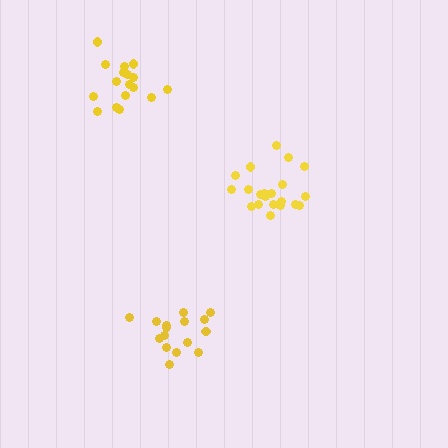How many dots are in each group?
Group 1: 17 dots, Group 2: 16 dots, Group 3: 21 dots (54 total).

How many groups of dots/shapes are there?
There are 3 groups.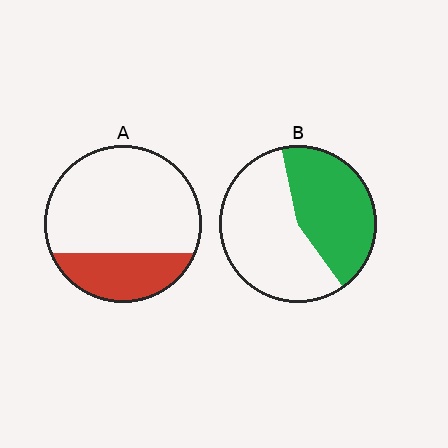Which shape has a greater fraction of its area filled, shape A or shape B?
Shape B.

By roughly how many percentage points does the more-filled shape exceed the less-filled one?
By roughly 15 percentage points (B over A).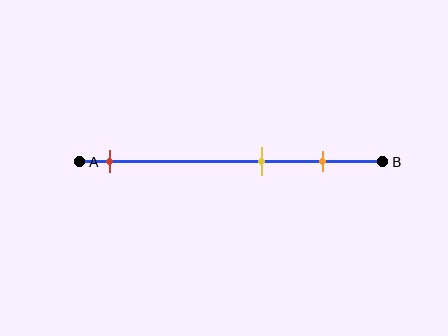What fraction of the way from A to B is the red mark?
The red mark is approximately 10% (0.1) of the way from A to B.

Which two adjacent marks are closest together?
The yellow and orange marks are the closest adjacent pair.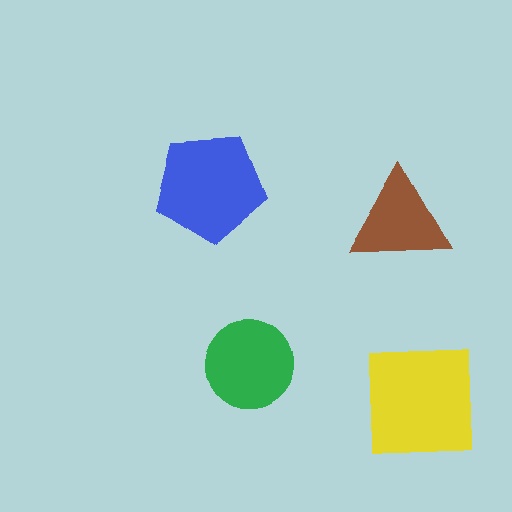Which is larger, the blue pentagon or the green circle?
The blue pentagon.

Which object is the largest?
The yellow square.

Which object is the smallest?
The brown triangle.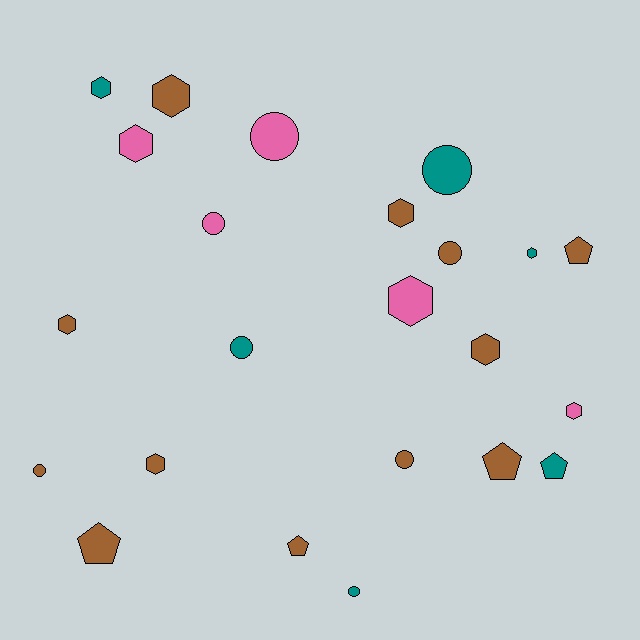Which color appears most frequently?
Brown, with 12 objects.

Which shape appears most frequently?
Hexagon, with 10 objects.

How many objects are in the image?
There are 23 objects.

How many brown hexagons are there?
There are 5 brown hexagons.